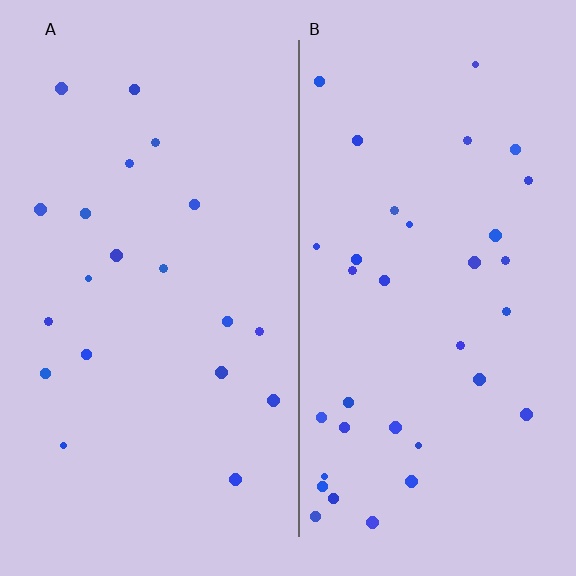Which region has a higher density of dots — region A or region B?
B (the right).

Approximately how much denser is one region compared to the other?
Approximately 1.7× — region B over region A.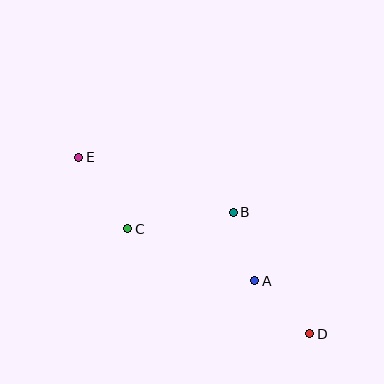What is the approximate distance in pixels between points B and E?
The distance between B and E is approximately 164 pixels.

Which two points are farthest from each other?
Points D and E are farthest from each other.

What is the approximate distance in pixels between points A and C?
The distance between A and C is approximately 137 pixels.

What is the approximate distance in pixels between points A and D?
The distance between A and D is approximately 76 pixels.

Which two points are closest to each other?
Points A and B are closest to each other.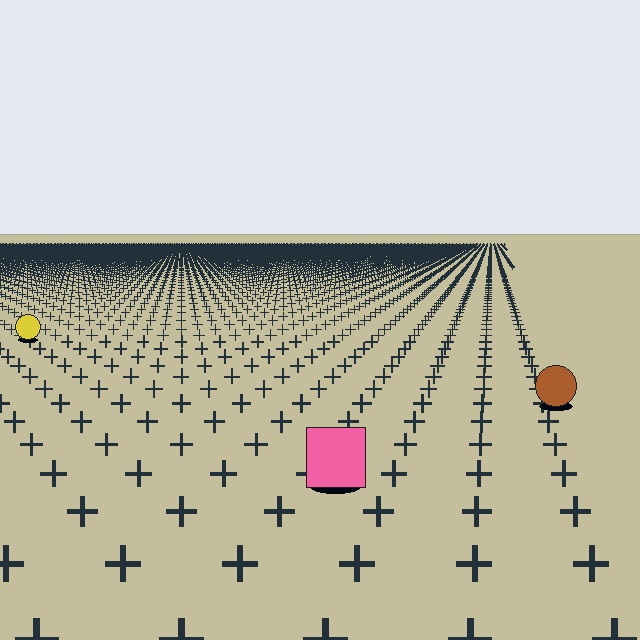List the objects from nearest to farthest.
From nearest to farthest: the pink square, the brown circle, the yellow circle.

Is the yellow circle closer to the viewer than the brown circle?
No. The brown circle is closer — you can tell from the texture gradient: the ground texture is coarser near it.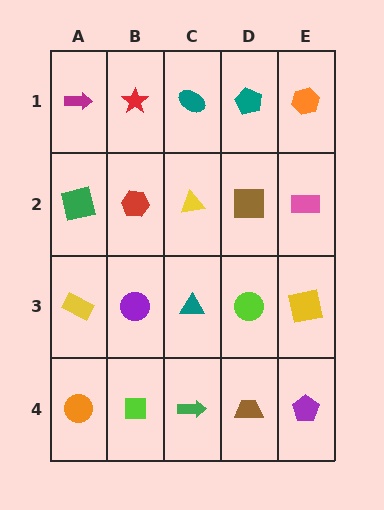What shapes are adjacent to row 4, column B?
A purple circle (row 3, column B), an orange circle (row 4, column A), a green arrow (row 4, column C).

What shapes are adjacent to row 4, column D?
A lime circle (row 3, column D), a green arrow (row 4, column C), a purple pentagon (row 4, column E).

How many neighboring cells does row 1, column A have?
2.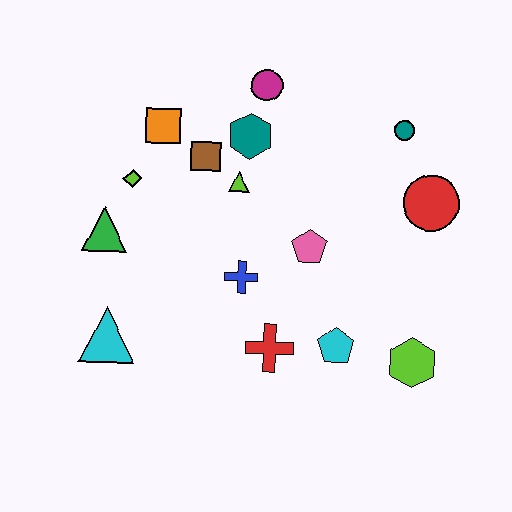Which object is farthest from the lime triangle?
The lime hexagon is farthest from the lime triangle.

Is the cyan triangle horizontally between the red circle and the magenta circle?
No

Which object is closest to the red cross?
The cyan pentagon is closest to the red cross.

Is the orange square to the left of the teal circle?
Yes